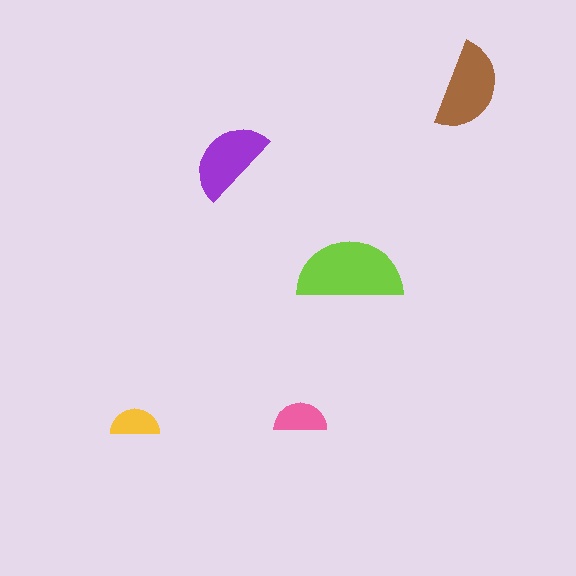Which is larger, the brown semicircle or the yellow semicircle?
The brown one.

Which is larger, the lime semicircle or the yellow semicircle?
The lime one.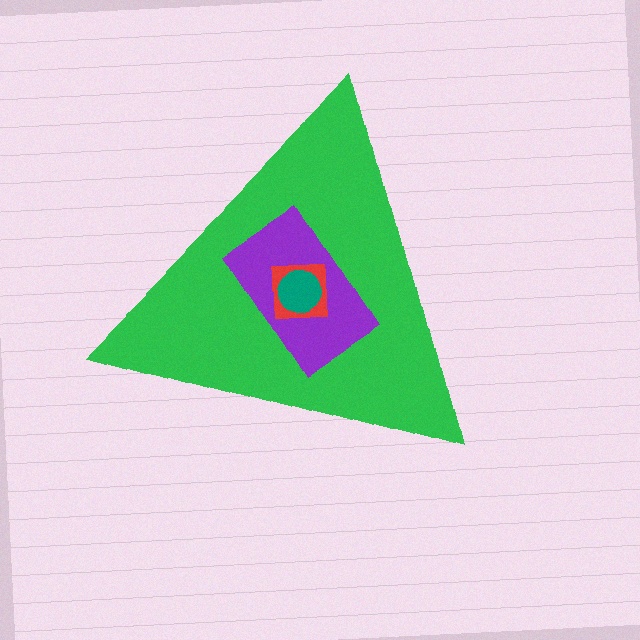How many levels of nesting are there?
4.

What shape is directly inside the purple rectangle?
The red square.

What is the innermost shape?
The teal circle.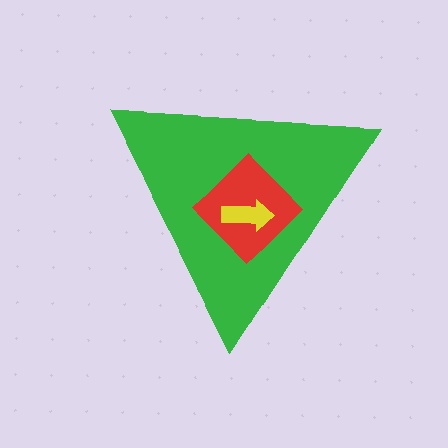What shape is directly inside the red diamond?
The yellow arrow.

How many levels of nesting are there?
3.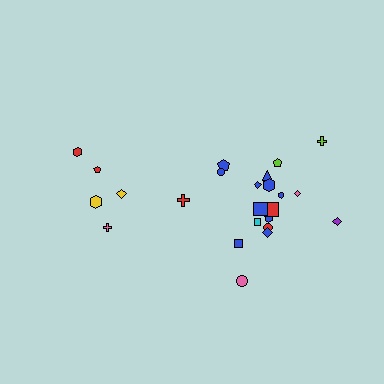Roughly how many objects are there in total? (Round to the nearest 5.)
Roughly 25 objects in total.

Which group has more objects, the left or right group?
The right group.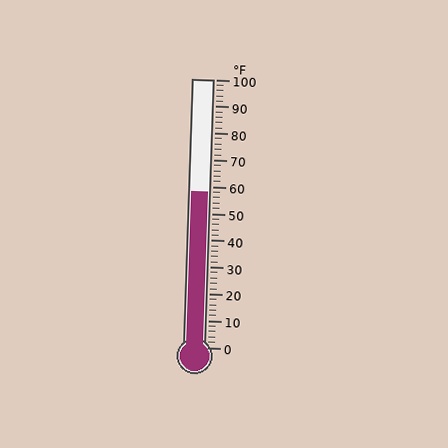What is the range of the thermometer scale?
The thermometer scale ranges from 0°F to 100°F.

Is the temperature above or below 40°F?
The temperature is above 40°F.